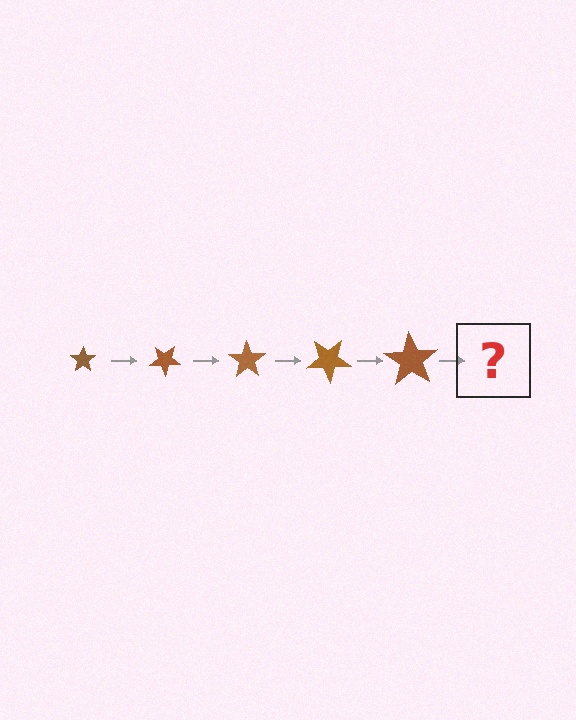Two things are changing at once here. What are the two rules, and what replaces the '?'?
The two rules are that the star grows larger each step and it rotates 35 degrees each step. The '?' should be a star, larger than the previous one and rotated 175 degrees from the start.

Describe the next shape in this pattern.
It should be a star, larger than the previous one and rotated 175 degrees from the start.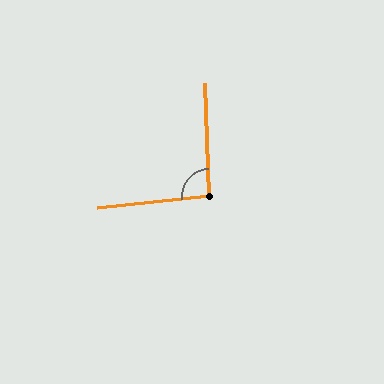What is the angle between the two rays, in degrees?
Approximately 94 degrees.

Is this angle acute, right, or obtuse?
It is approximately a right angle.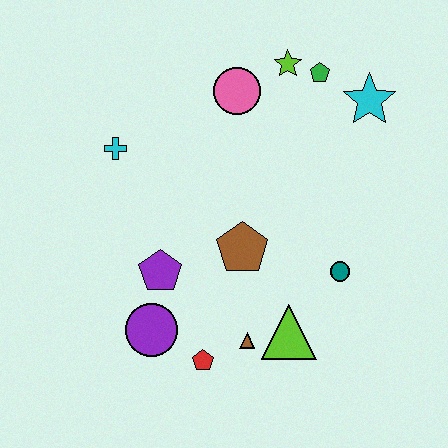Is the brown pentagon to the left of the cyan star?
Yes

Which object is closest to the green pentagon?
The lime star is closest to the green pentagon.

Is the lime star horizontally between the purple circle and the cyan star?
Yes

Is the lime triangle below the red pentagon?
No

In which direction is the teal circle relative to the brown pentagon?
The teal circle is to the right of the brown pentagon.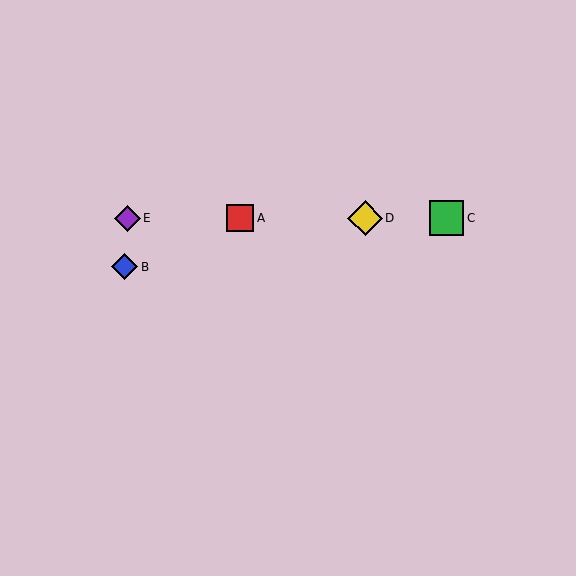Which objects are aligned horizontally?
Objects A, C, D, E are aligned horizontally.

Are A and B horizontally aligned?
No, A is at y≈218 and B is at y≈267.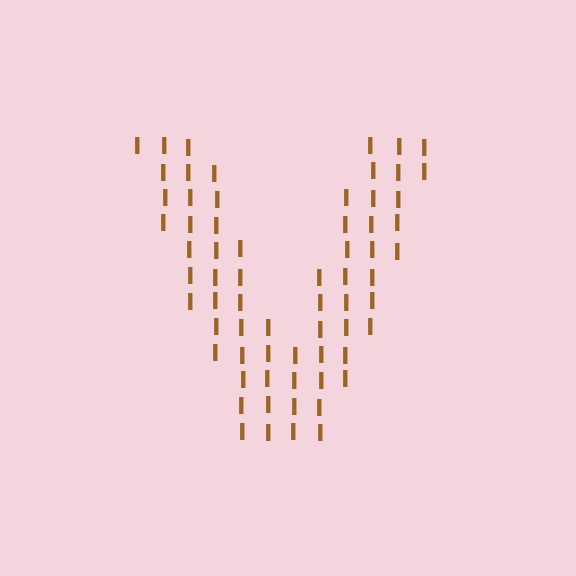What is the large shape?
The large shape is the letter V.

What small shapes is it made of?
It is made of small letter I's.